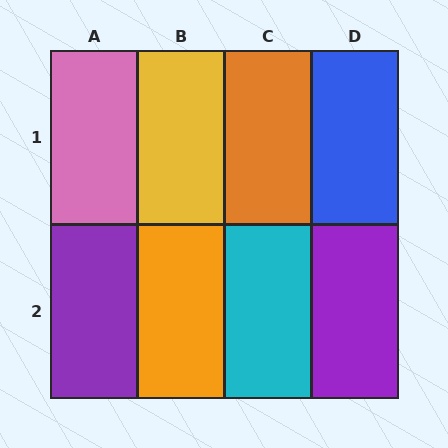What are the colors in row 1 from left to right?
Pink, yellow, orange, blue.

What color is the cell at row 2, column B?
Orange.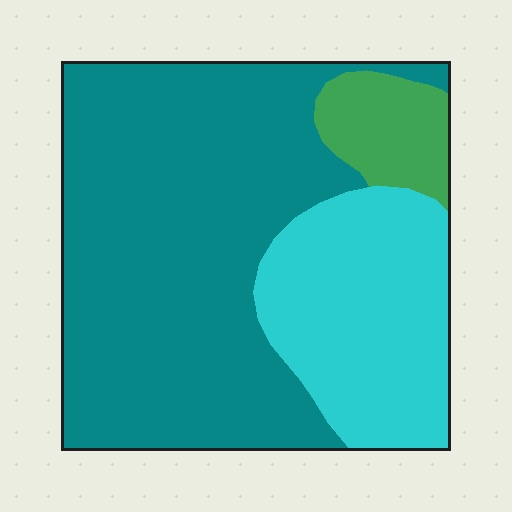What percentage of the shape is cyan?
Cyan covers 28% of the shape.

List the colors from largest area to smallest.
From largest to smallest: teal, cyan, green.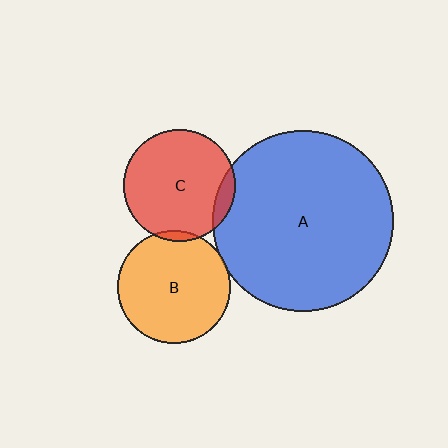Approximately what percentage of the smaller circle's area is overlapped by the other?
Approximately 5%.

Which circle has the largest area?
Circle A (blue).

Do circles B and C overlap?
Yes.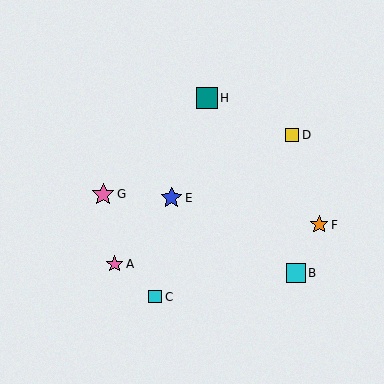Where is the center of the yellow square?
The center of the yellow square is at (292, 135).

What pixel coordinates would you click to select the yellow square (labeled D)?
Click at (292, 135) to select the yellow square D.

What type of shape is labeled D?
Shape D is a yellow square.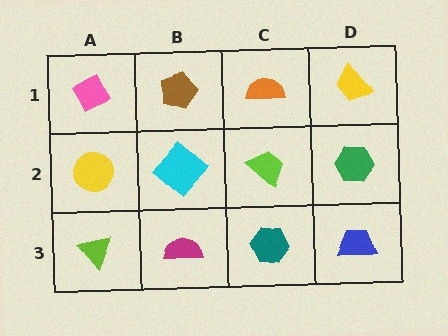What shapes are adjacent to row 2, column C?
An orange semicircle (row 1, column C), a teal hexagon (row 3, column C), a cyan diamond (row 2, column B), a green hexagon (row 2, column D).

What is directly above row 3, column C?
A lime trapezoid.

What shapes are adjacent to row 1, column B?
A cyan diamond (row 2, column B), a pink diamond (row 1, column A), an orange semicircle (row 1, column C).